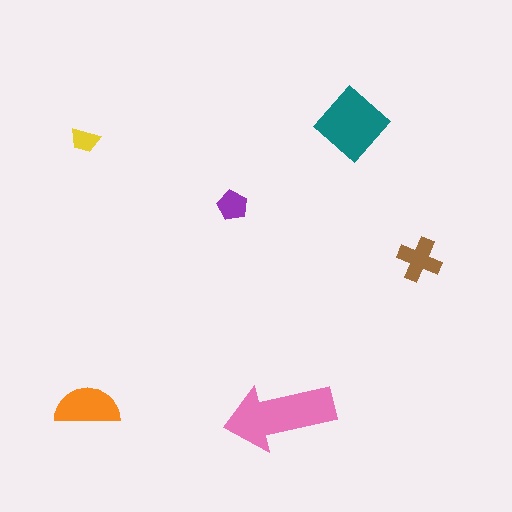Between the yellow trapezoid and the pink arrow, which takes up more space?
The pink arrow.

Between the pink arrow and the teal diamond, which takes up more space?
The pink arrow.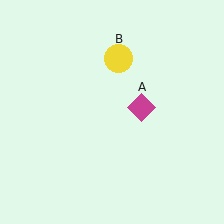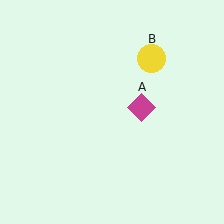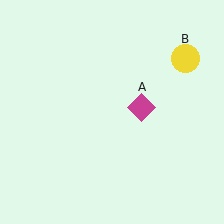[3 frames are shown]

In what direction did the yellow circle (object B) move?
The yellow circle (object B) moved right.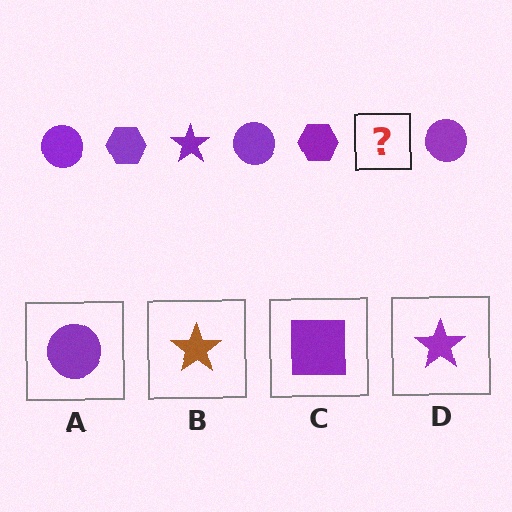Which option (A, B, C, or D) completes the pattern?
D.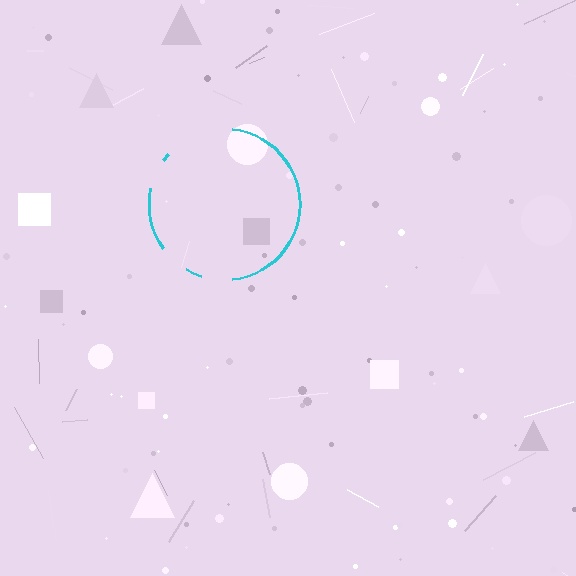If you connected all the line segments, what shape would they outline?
They would outline a circle.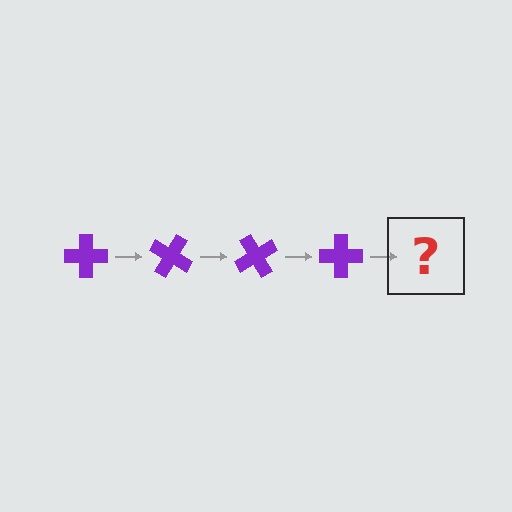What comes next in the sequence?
The next element should be a purple cross rotated 120 degrees.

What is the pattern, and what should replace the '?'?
The pattern is that the cross rotates 30 degrees each step. The '?' should be a purple cross rotated 120 degrees.